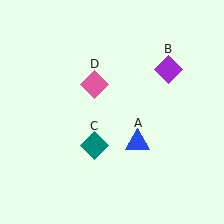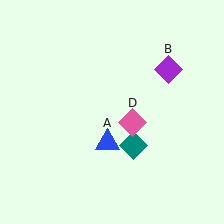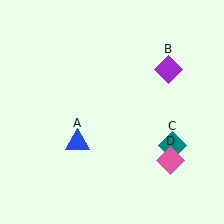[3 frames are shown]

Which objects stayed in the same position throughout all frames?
Purple diamond (object B) remained stationary.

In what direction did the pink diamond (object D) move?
The pink diamond (object D) moved down and to the right.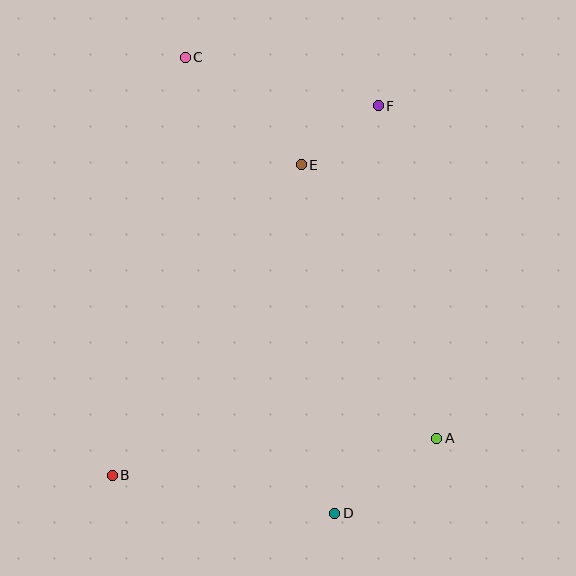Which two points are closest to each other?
Points E and F are closest to each other.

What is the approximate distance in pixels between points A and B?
The distance between A and B is approximately 327 pixels.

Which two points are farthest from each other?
Points C and D are farthest from each other.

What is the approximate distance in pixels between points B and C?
The distance between B and C is approximately 425 pixels.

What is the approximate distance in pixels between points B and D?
The distance between B and D is approximately 226 pixels.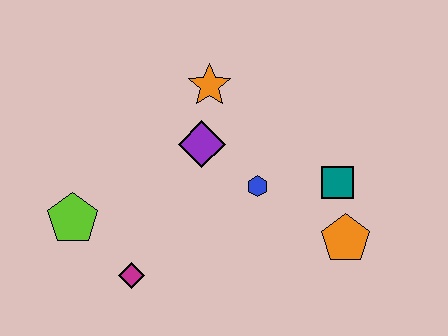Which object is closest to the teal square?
The orange pentagon is closest to the teal square.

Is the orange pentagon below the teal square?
Yes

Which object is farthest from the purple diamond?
The orange pentagon is farthest from the purple diamond.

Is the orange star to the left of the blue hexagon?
Yes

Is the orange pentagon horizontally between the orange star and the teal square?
No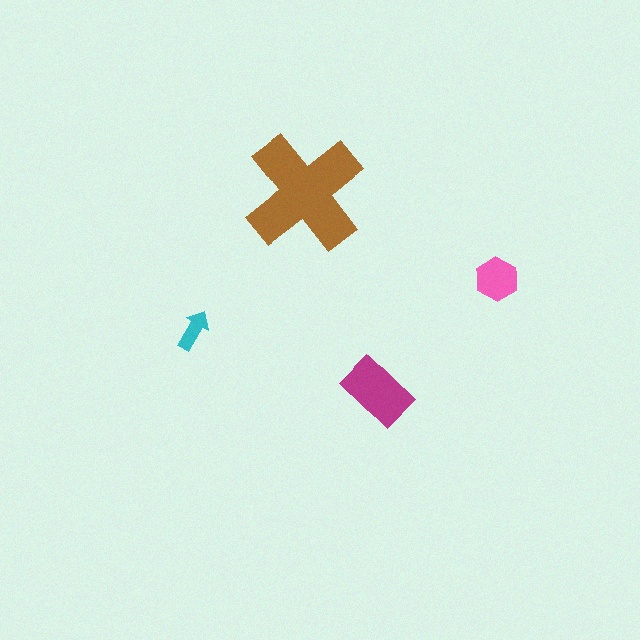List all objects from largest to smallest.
The brown cross, the magenta rectangle, the pink hexagon, the cyan arrow.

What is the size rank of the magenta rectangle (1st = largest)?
2nd.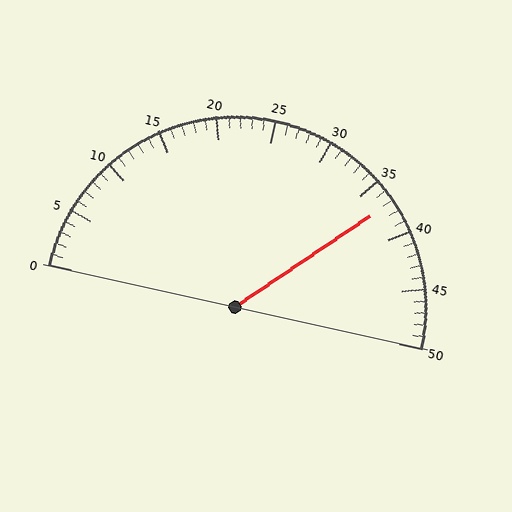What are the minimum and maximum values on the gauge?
The gauge ranges from 0 to 50.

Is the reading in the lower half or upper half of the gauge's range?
The reading is in the upper half of the range (0 to 50).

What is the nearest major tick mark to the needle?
The nearest major tick mark is 35.